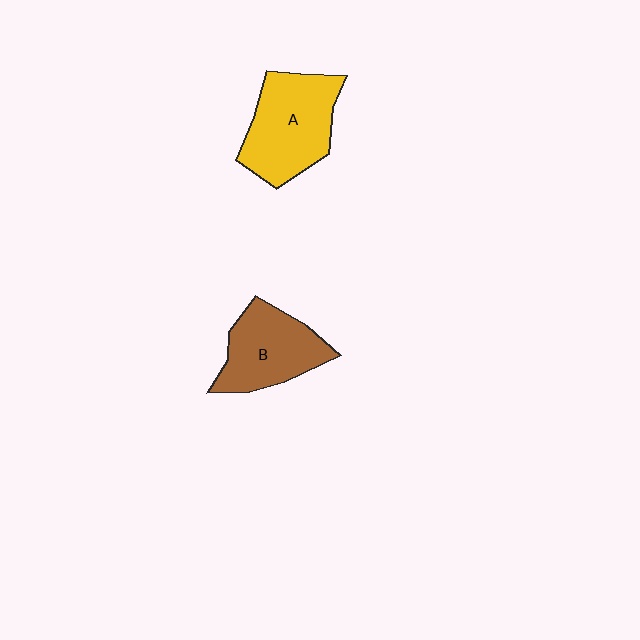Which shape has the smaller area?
Shape B (brown).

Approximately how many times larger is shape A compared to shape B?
Approximately 1.2 times.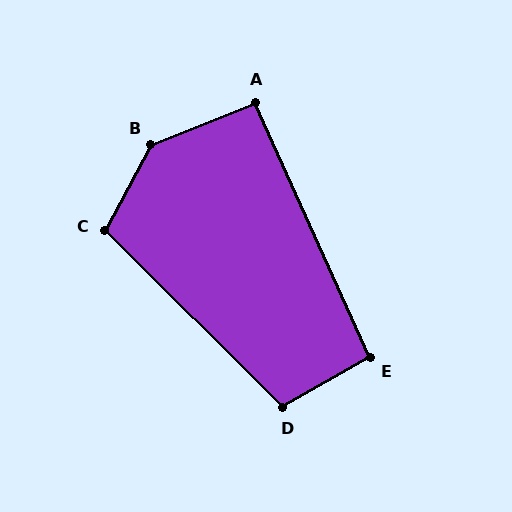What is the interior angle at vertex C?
Approximately 107 degrees (obtuse).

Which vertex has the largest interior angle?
B, at approximately 140 degrees.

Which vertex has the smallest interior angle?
A, at approximately 92 degrees.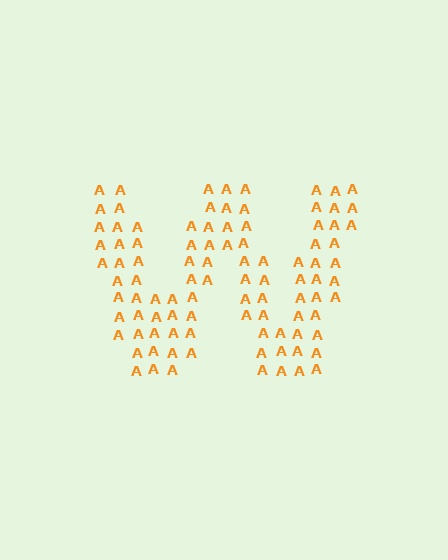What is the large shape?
The large shape is the letter W.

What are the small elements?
The small elements are letter A's.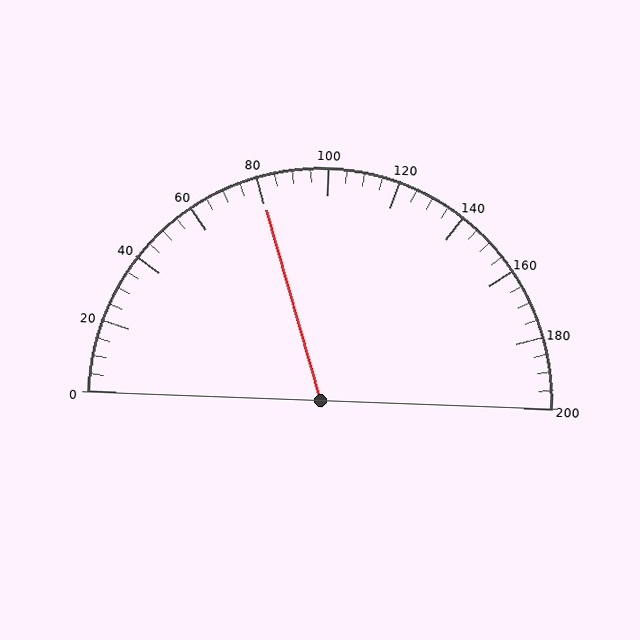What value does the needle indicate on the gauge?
The needle indicates approximately 80.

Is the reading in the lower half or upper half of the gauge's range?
The reading is in the lower half of the range (0 to 200).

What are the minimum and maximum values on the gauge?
The gauge ranges from 0 to 200.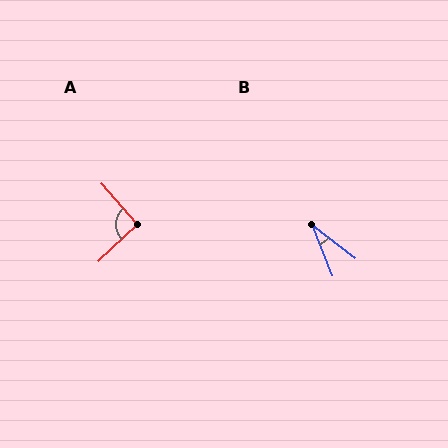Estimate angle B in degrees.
Approximately 31 degrees.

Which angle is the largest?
A, at approximately 92 degrees.